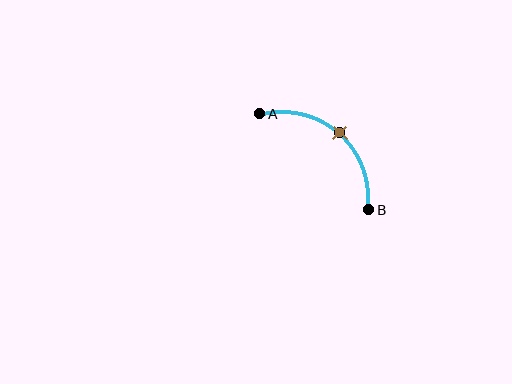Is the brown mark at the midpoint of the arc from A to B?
Yes. The brown mark lies on the arc at equal arc-length from both A and B — it is the arc midpoint.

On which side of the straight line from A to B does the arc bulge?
The arc bulges above and to the right of the straight line connecting A and B.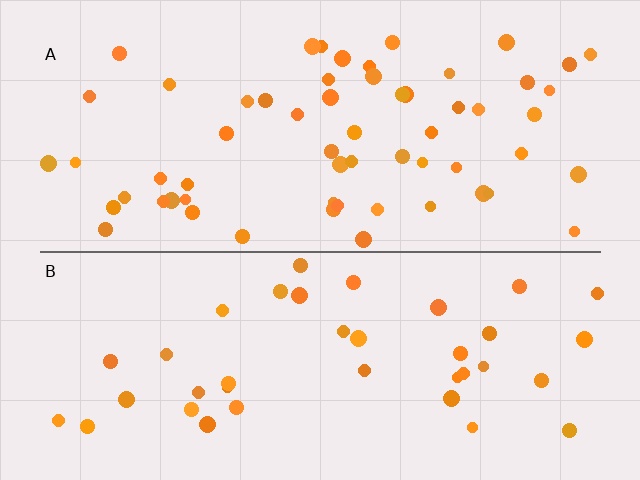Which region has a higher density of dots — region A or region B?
A (the top).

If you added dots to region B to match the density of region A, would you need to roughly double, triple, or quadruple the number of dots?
Approximately double.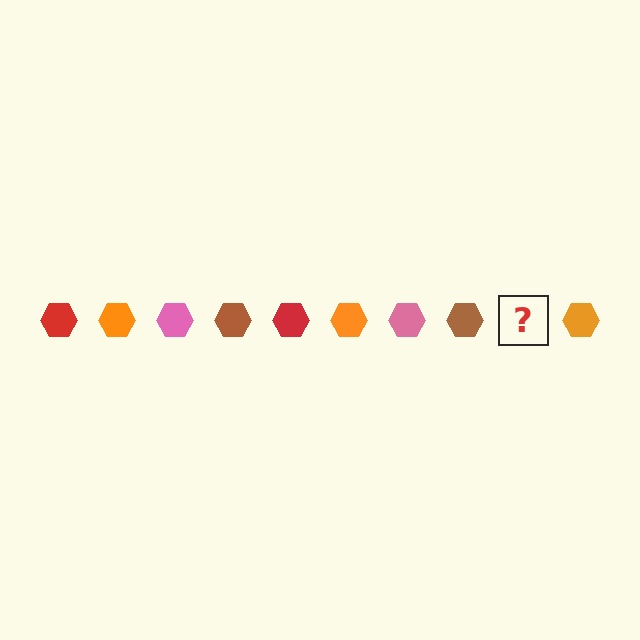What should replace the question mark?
The question mark should be replaced with a red hexagon.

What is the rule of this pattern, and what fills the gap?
The rule is that the pattern cycles through red, orange, pink, brown hexagons. The gap should be filled with a red hexagon.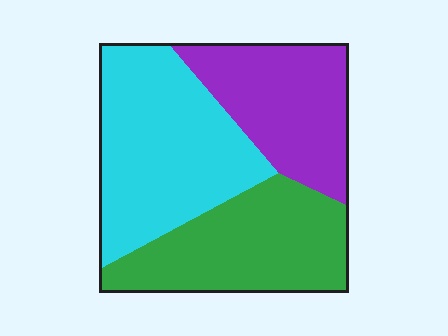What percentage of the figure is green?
Green covers roughly 30% of the figure.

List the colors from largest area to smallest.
From largest to smallest: cyan, green, purple.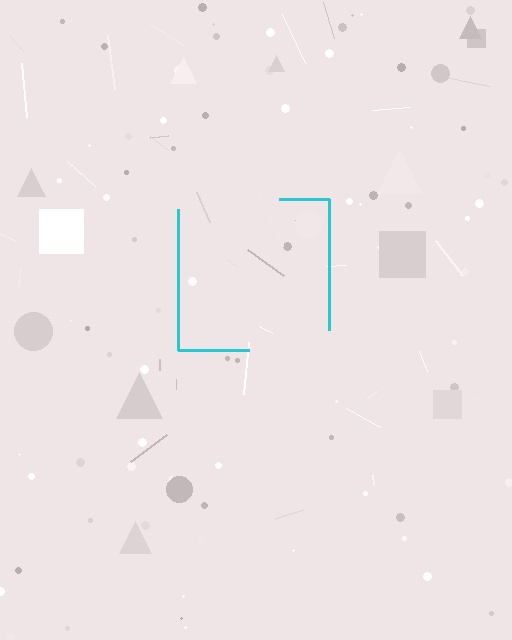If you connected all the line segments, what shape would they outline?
They would outline a square.